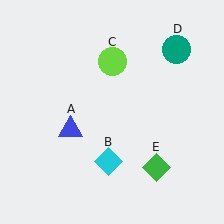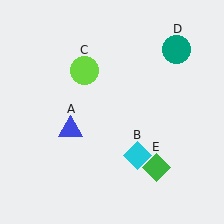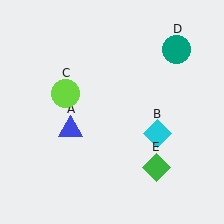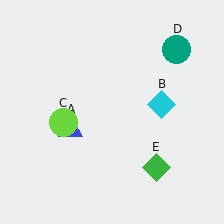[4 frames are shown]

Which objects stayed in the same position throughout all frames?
Blue triangle (object A) and teal circle (object D) and green diamond (object E) remained stationary.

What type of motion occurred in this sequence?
The cyan diamond (object B), lime circle (object C) rotated counterclockwise around the center of the scene.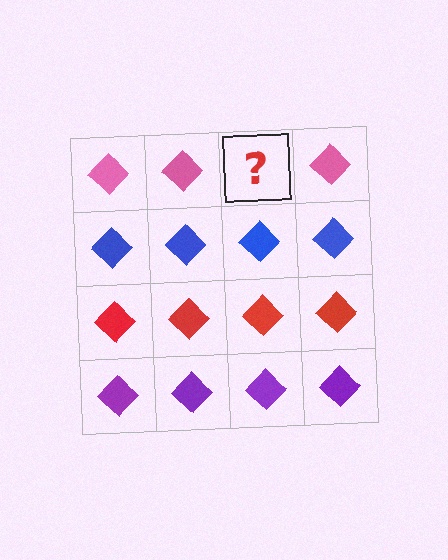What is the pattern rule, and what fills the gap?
The rule is that each row has a consistent color. The gap should be filled with a pink diamond.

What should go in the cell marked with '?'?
The missing cell should contain a pink diamond.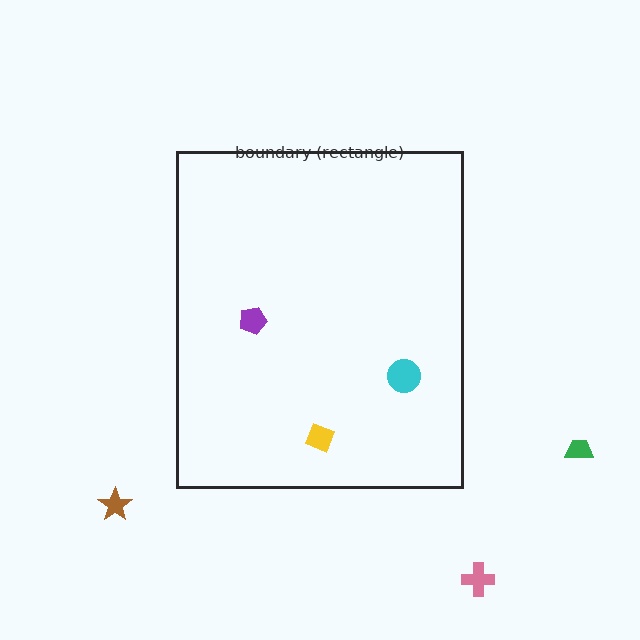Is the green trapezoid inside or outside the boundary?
Outside.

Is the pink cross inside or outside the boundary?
Outside.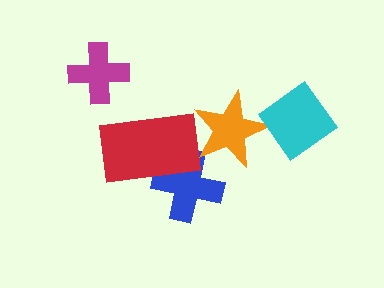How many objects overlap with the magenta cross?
0 objects overlap with the magenta cross.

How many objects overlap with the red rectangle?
1 object overlaps with the red rectangle.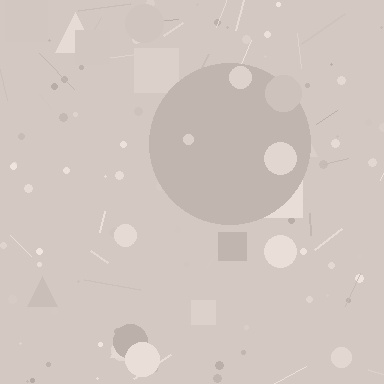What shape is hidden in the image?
A circle is hidden in the image.